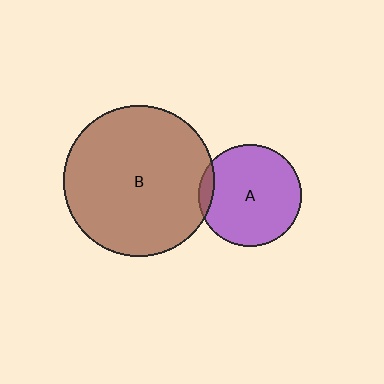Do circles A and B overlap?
Yes.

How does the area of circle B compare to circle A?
Approximately 2.2 times.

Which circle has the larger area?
Circle B (brown).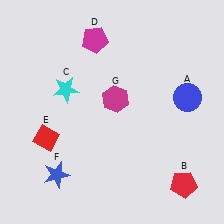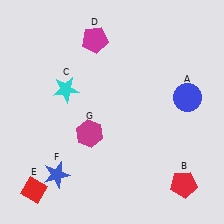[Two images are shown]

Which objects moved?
The objects that moved are: the red diamond (E), the magenta hexagon (G).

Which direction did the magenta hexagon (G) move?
The magenta hexagon (G) moved down.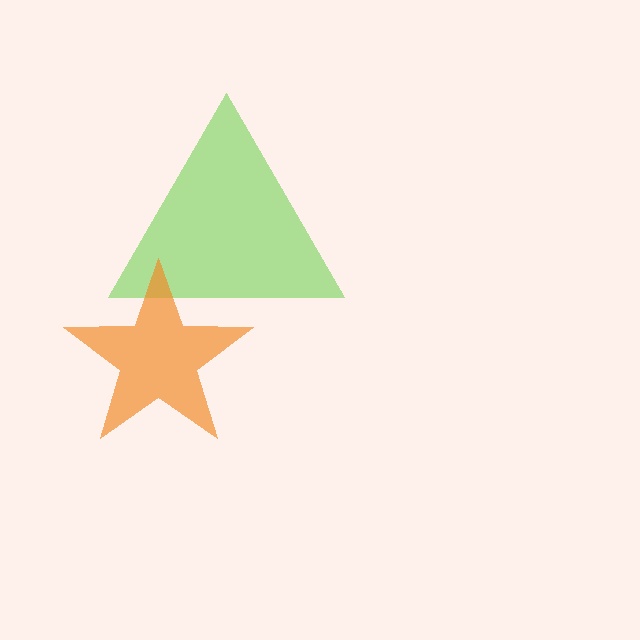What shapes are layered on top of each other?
The layered shapes are: a lime triangle, an orange star.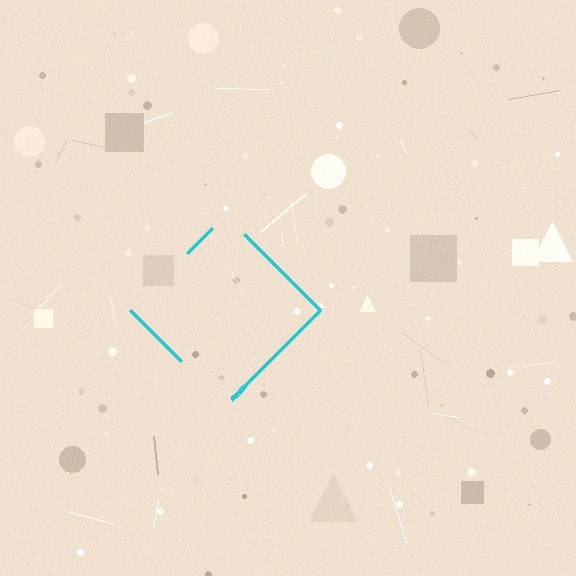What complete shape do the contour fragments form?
The contour fragments form a diamond.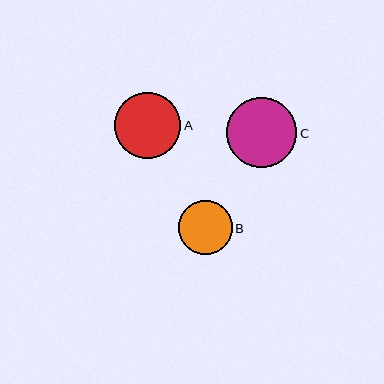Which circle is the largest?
Circle C is the largest with a size of approximately 70 pixels.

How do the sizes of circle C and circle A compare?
Circle C and circle A are approximately the same size.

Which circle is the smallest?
Circle B is the smallest with a size of approximately 54 pixels.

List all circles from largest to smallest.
From largest to smallest: C, A, B.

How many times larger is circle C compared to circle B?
Circle C is approximately 1.3 times the size of circle B.